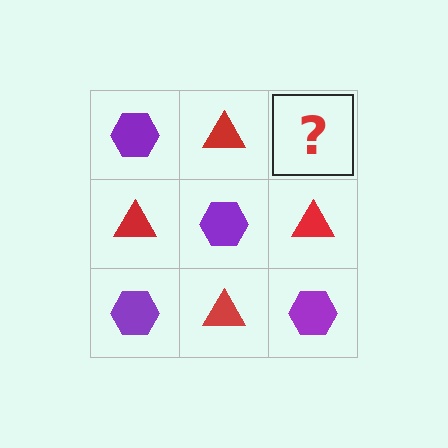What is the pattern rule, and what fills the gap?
The rule is that it alternates purple hexagon and red triangle in a checkerboard pattern. The gap should be filled with a purple hexagon.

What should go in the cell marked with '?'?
The missing cell should contain a purple hexagon.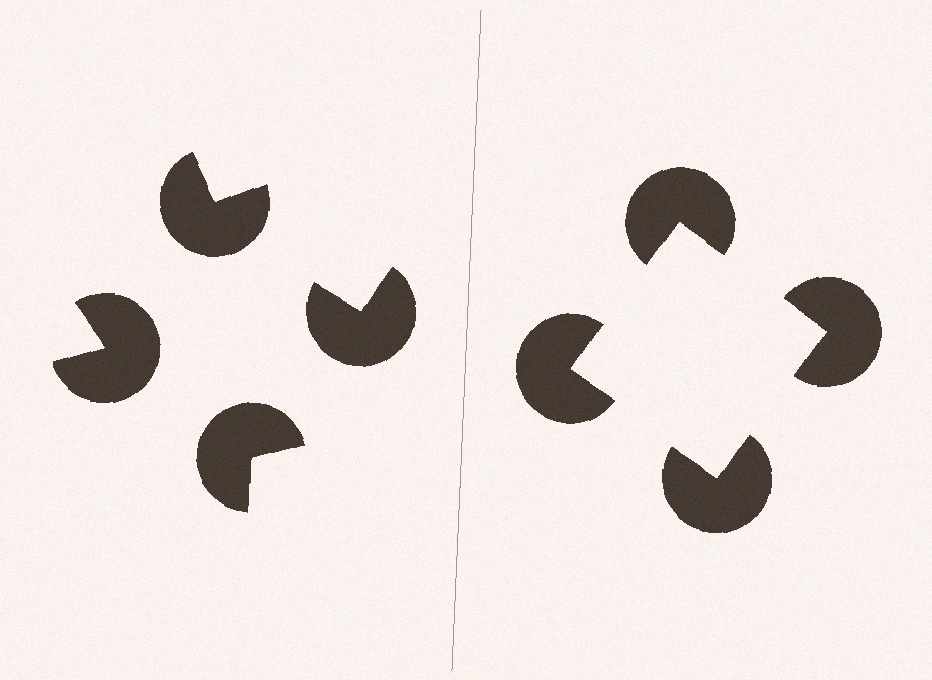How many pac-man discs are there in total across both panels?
8 — 4 on each side.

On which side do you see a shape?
An illusory square appears on the right side. On the left side the wedge cuts are rotated, so no coherent shape forms.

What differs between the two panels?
The pac-man discs are positioned identically on both sides; only the wedge orientations differ. On the right they align to a square; on the left they are misaligned.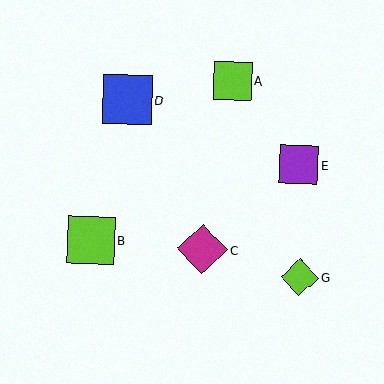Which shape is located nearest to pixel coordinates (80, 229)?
The lime square (labeled B) at (91, 240) is nearest to that location.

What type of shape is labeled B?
Shape B is a lime square.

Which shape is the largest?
The magenta diamond (labeled C) is the largest.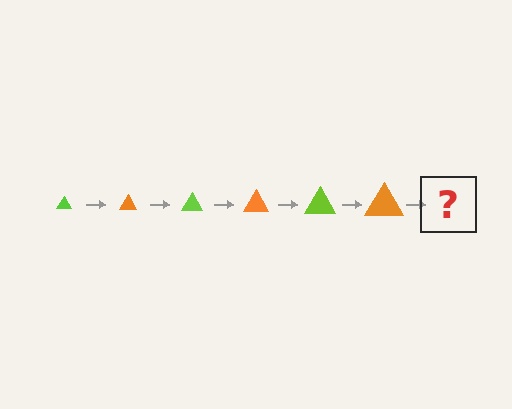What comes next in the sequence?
The next element should be a lime triangle, larger than the previous one.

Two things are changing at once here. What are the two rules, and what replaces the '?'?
The two rules are that the triangle grows larger each step and the color cycles through lime and orange. The '?' should be a lime triangle, larger than the previous one.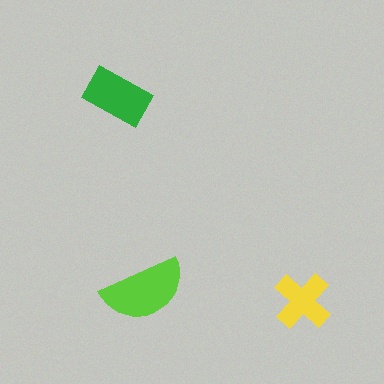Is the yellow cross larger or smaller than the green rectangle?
Smaller.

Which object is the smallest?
The yellow cross.